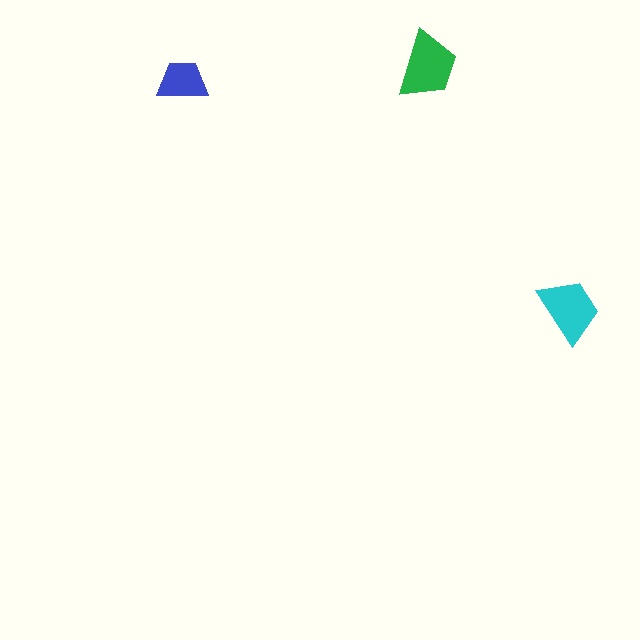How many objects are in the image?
There are 3 objects in the image.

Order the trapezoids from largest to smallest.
the green one, the cyan one, the blue one.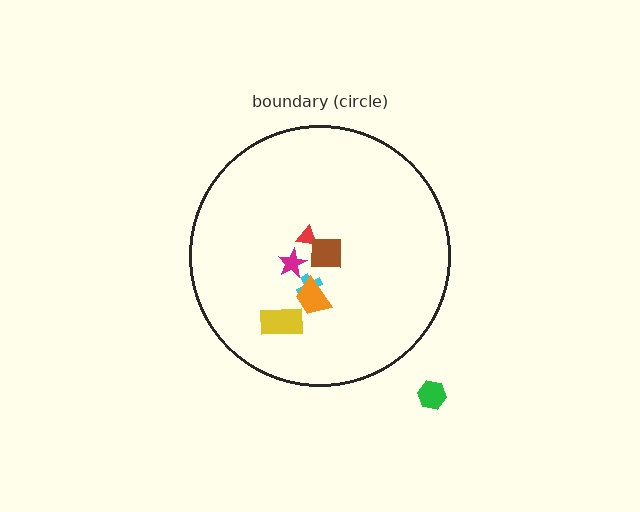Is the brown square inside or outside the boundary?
Inside.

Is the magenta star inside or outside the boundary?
Inside.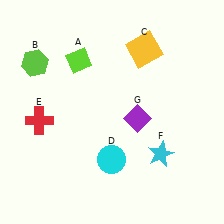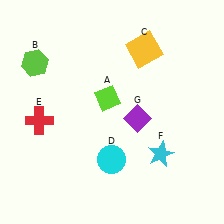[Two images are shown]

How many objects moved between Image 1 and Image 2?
1 object moved between the two images.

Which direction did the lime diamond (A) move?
The lime diamond (A) moved down.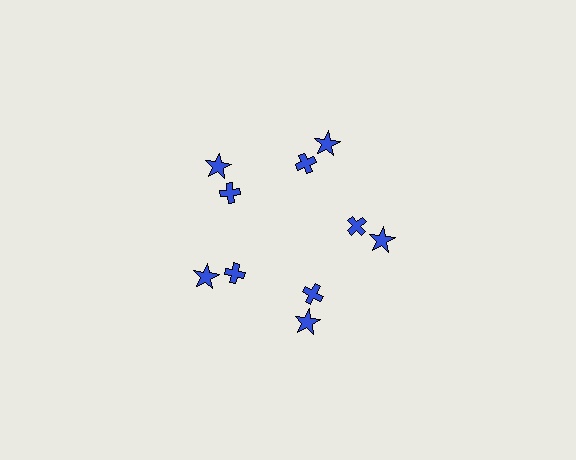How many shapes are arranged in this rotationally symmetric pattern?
There are 10 shapes, arranged in 5 groups of 2.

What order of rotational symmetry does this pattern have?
This pattern has 5-fold rotational symmetry.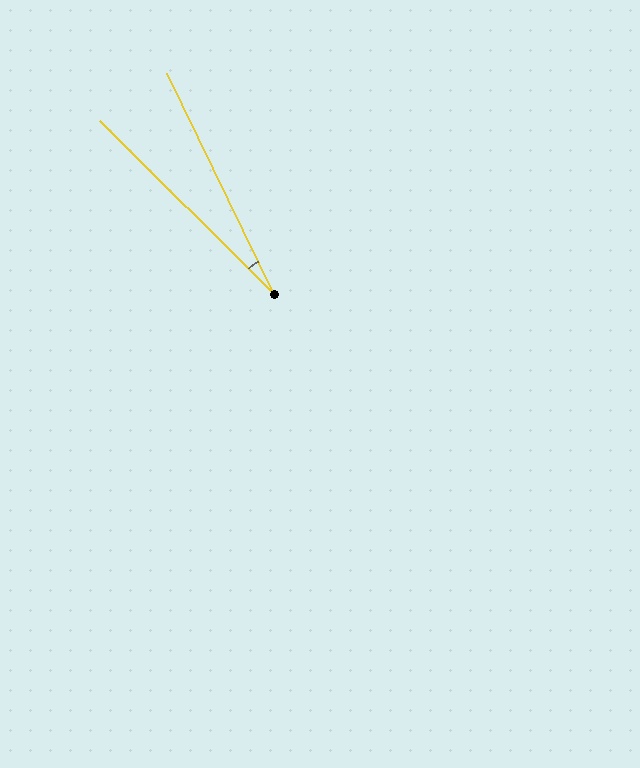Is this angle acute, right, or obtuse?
It is acute.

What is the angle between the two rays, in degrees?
Approximately 19 degrees.